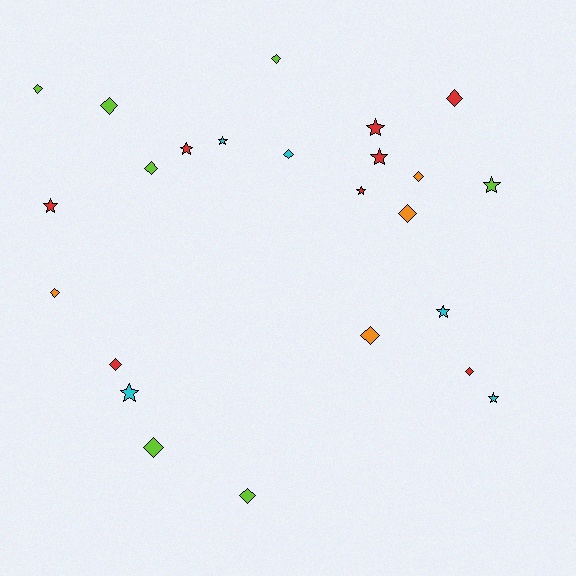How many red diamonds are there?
There are 3 red diamonds.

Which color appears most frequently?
Red, with 8 objects.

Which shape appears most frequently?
Diamond, with 14 objects.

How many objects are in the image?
There are 24 objects.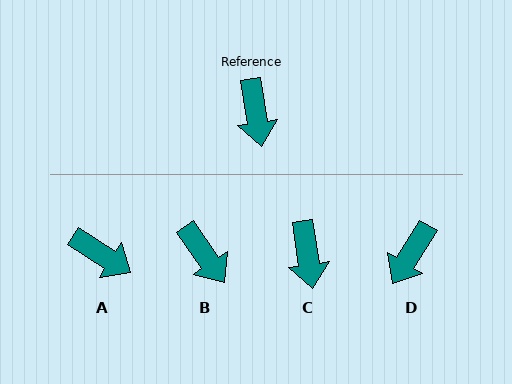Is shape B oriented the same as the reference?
No, it is off by about 26 degrees.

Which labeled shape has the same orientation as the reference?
C.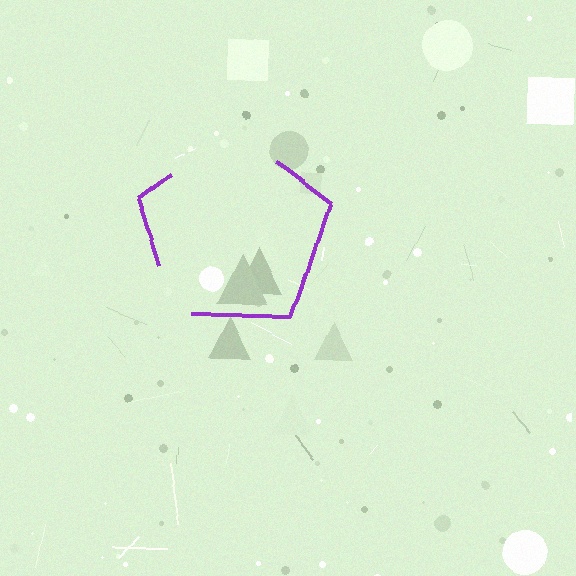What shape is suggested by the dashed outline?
The dashed outline suggests a pentagon.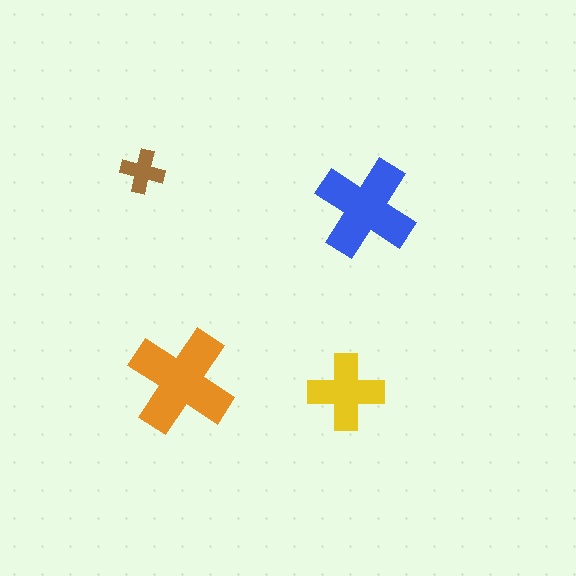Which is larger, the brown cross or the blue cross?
The blue one.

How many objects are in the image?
There are 4 objects in the image.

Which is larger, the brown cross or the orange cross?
The orange one.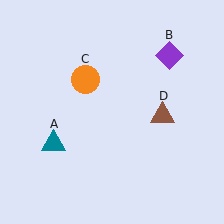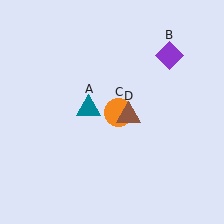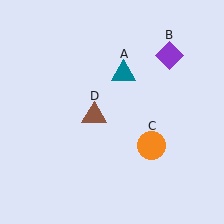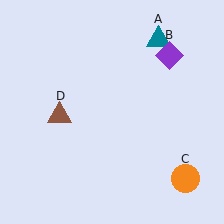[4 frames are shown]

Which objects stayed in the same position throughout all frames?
Purple diamond (object B) remained stationary.